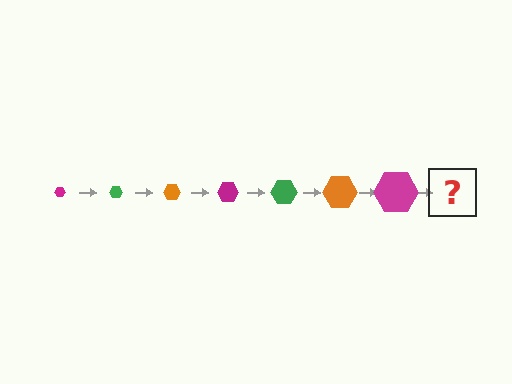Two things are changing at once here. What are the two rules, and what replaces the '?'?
The two rules are that the hexagon grows larger each step and the color cycles through magenta, green, and orange. The '?' should be a green hexagon, larger than the previous one.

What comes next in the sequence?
The next element should be a green hexagon, larger than the previous one.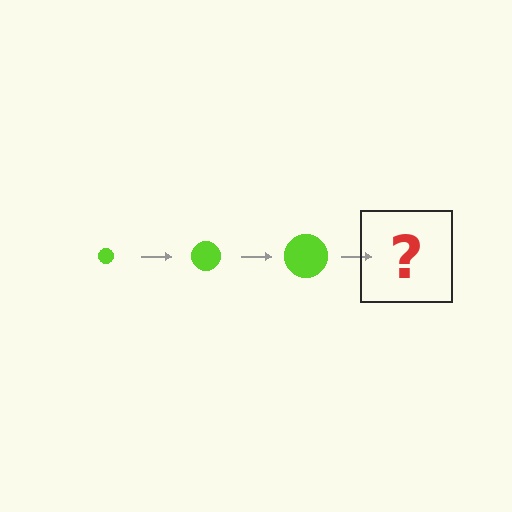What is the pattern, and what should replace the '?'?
The pattern is that the circle gets progressively larger each step. The '?' should be a lime circle, larger than the previous one.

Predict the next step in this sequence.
The next step is a lime circle, larger than the previous one.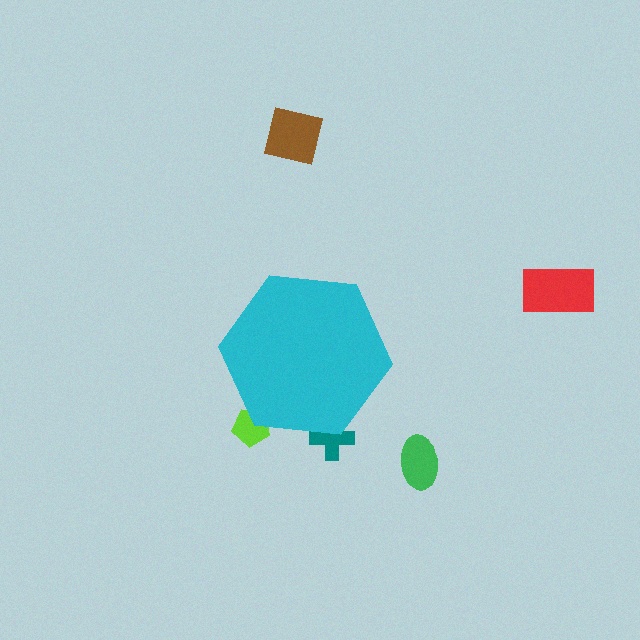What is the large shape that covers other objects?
A cyan hexagon.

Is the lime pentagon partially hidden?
Yes, the lime pentagon is partially hidden behind the cyan hexagon.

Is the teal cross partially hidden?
Yes, the teal cross is partially hidden behind the cyan hexagon.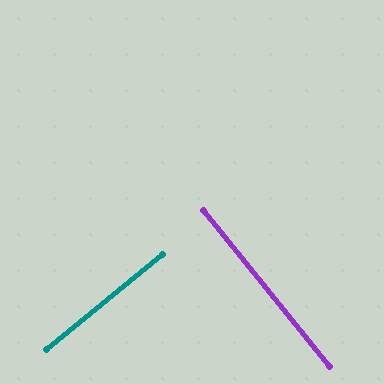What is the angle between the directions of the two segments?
Approximately 89 degrees.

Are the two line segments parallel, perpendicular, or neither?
Perpendicular — they meet at approximately 89°.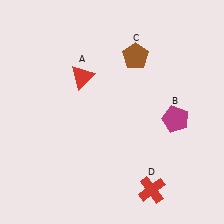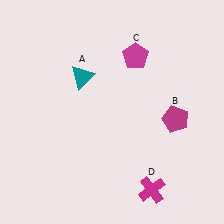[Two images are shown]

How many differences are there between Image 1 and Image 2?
There are 3 differences between the two images.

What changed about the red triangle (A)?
In Image 1, A is red. In Image 2, it changed to teal.